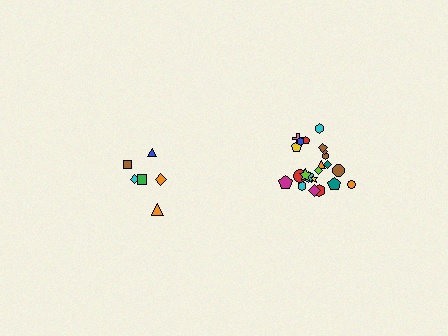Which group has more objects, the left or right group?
The right group.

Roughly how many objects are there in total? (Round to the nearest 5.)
Roughly 30 objects in total.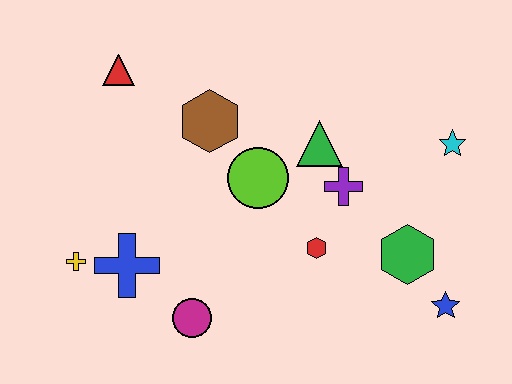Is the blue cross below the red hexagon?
Yes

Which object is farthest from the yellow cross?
The cyan star is farthest from the yellow cross.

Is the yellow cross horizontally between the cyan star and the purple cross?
No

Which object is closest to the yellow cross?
The blue cross is closest to the yellow cross.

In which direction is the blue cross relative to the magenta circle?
The blue cross is to the left of the magenta circle.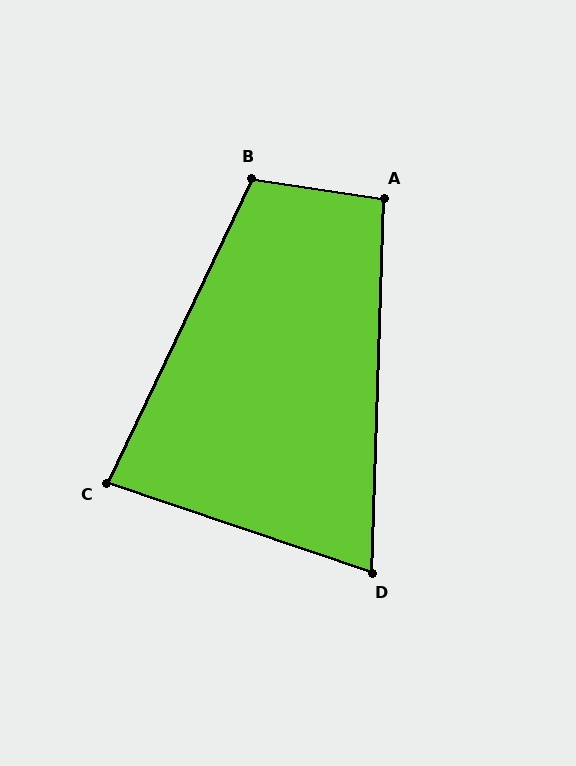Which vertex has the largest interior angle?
B, at approximately 107 degrees.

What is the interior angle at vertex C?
Approximately 83 degrees (acute).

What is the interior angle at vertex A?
Approximately 97 degrees (obtuse).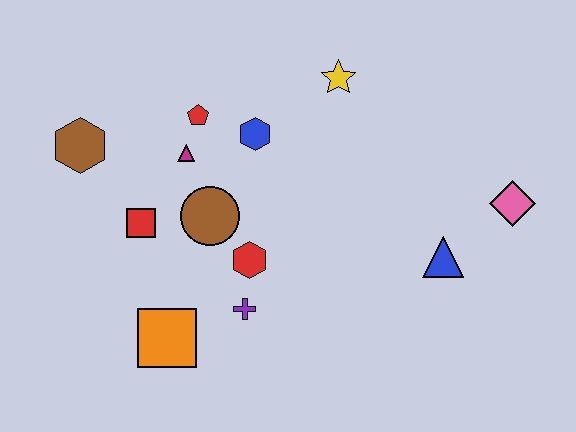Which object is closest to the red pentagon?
The magenta triangle is closest to the red pentagon.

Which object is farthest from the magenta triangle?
The pink diamond is farthest from the magenta triangle.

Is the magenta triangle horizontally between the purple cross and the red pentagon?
No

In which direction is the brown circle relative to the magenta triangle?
The brown circle is below the magenta triangle.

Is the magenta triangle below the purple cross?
No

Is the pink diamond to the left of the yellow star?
No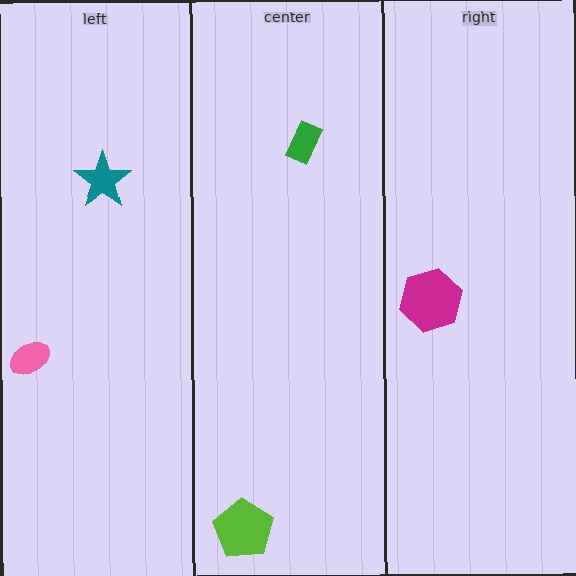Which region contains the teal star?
The left region.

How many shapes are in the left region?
2.